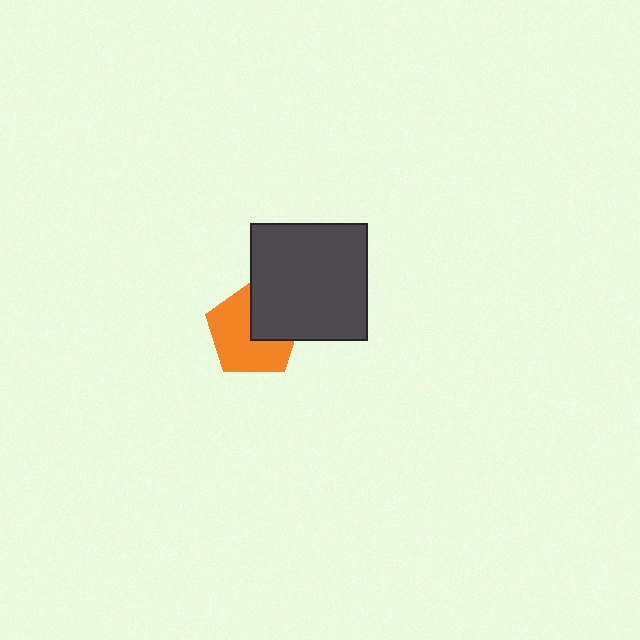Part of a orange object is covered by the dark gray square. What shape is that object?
It is a pentagon.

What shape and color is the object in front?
The object in front is a dark gray square.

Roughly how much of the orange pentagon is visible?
About half of it is visible (roughly 63%).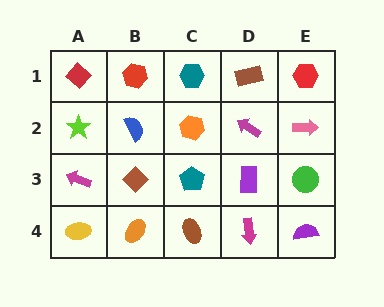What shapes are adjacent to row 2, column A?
A red diamond (row 1, column A), a magenta arrow (row 3, column A), a blue semicircle (row 2, column B).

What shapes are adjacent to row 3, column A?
A lime star (row 2, column A), a yellow ellipse (row 4, column A), a brown diamond (row 3, column B).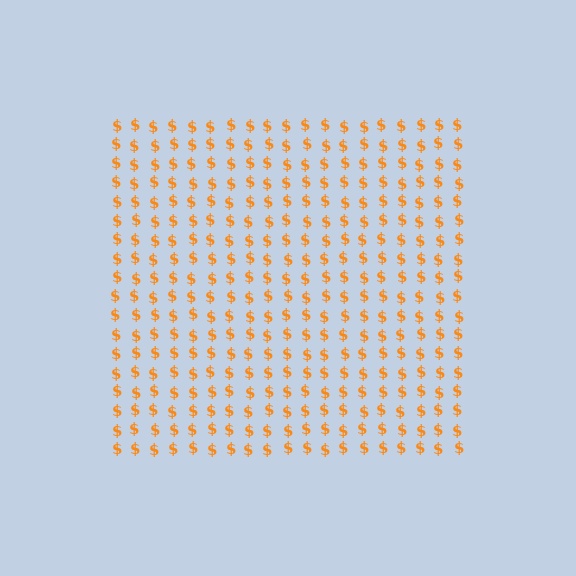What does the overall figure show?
The overall figure shows a square.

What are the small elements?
The small elements are dollar signs.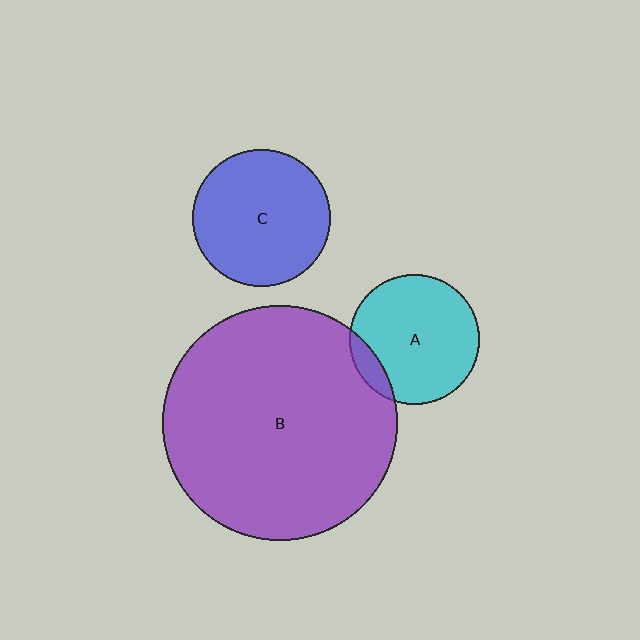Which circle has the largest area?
Circle B (purple).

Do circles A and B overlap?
Yes.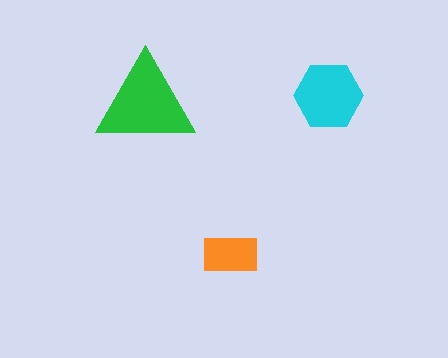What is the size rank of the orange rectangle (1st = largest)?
3rd.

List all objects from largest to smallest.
The green triangle, the cyan hexagon, the orange rectangle.